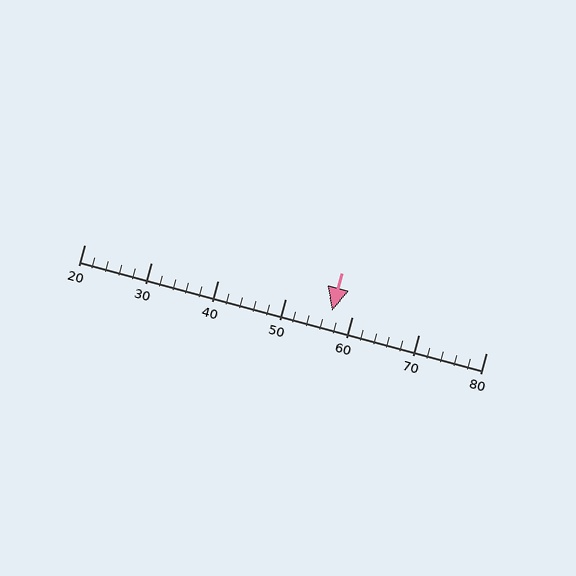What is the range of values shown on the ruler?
The ruler shows values from 20 to 80.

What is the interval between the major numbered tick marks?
The major tick marks are spaced 10 units apart.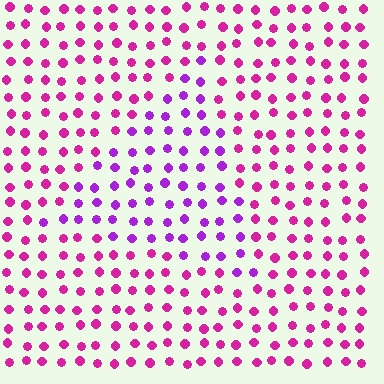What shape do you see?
I see a triangle.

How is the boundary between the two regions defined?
The boundary is defined purely by a slight shift in hue (about 33 degrees). Spacing, size, and orientation are identical on both sides.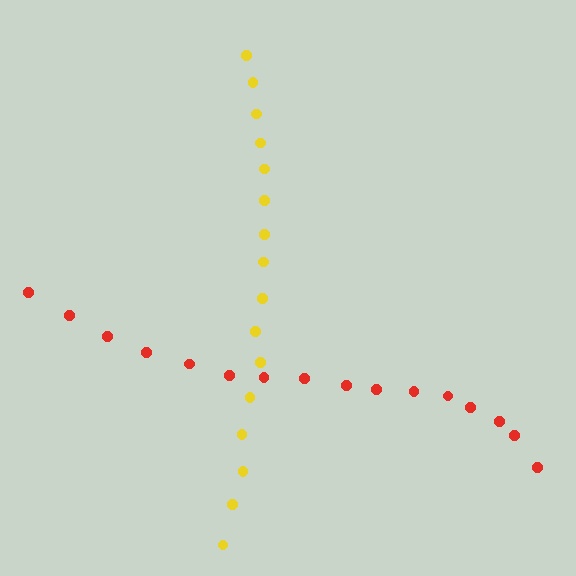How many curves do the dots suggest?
There are 2 distinct paths.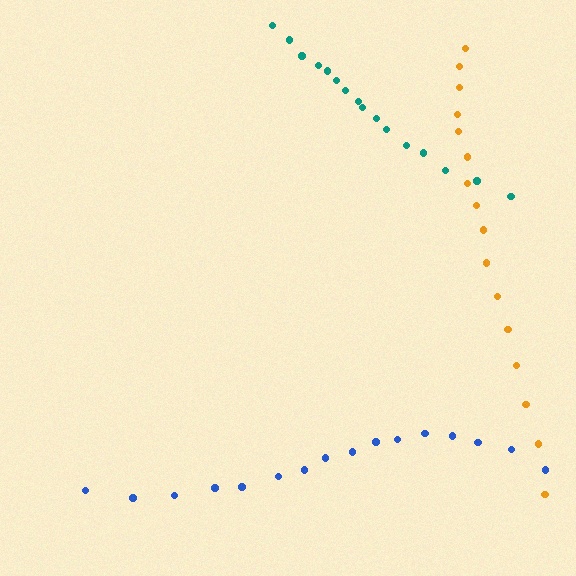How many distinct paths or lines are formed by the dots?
There are 3 distinct paths.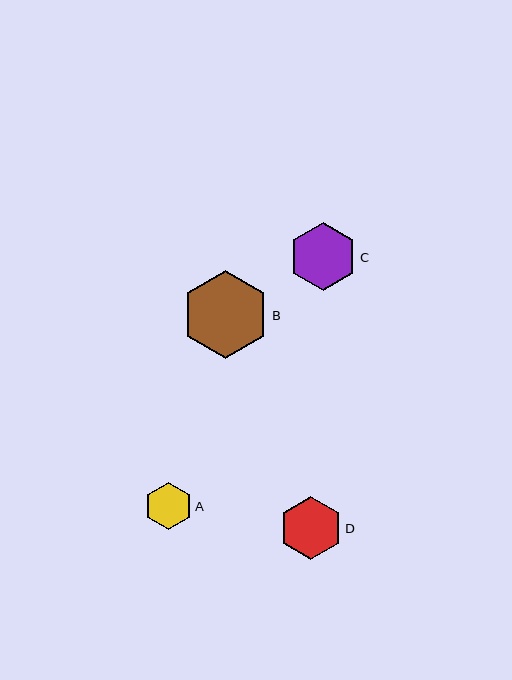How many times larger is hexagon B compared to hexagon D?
Hexagon B is approximately 1.4 times the size of hexagon D.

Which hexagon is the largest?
Hexagon B is the largest with a size of approximately 88 pixels.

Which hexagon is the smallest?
Hexagon A is the smallest with a size of approximately 48 pixels.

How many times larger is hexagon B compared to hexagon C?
Hexagon B is approximately 1.3 times the size of hexagon C.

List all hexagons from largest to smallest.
From largest to smallest: B, C, D, A.